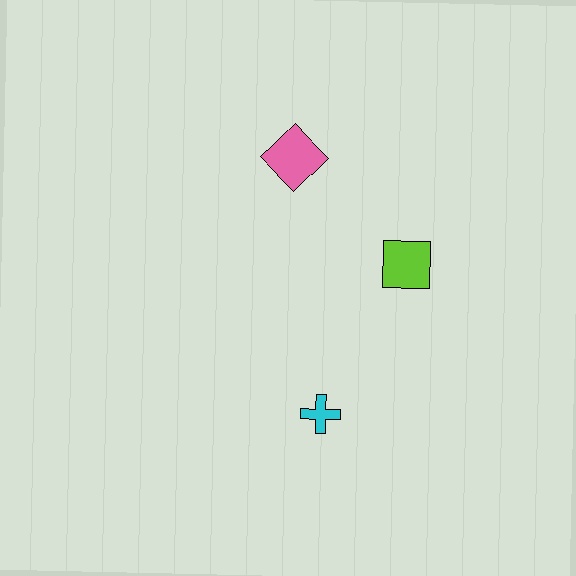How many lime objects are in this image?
There is 1 lime object.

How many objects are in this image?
There are 3 objects.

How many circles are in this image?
There are no circles.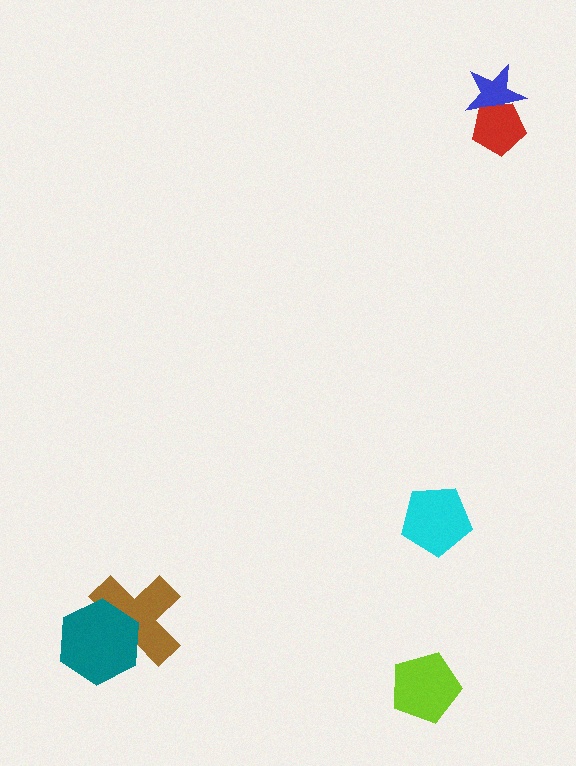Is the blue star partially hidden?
Yes, it is partially covered by another shape.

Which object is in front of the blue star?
The red pentagon is in front of the blue star.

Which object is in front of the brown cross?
The teal hexagon is in front of the brown cross.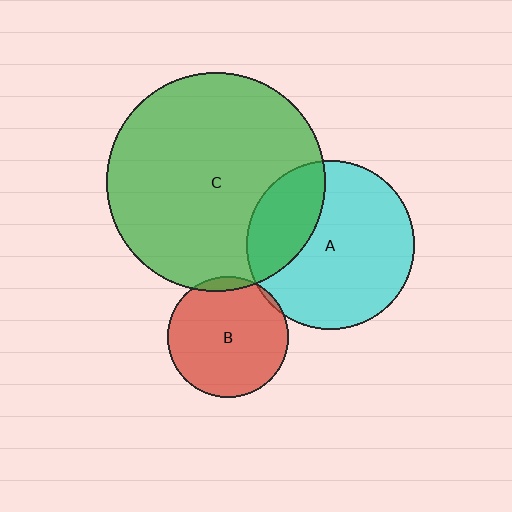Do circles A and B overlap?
Yes.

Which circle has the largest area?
Circle C (green).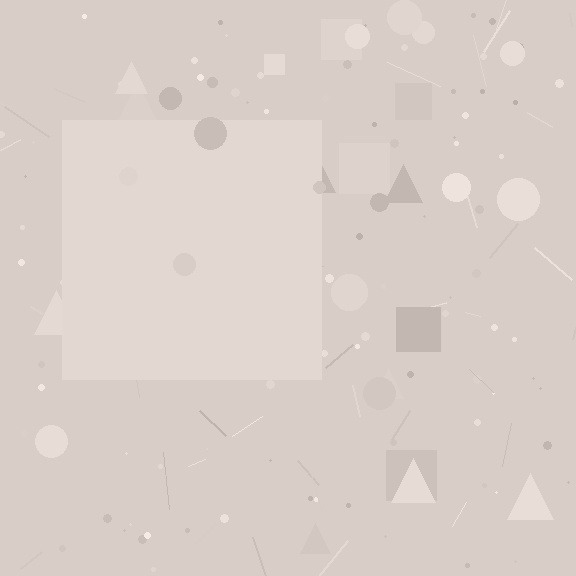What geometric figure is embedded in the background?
A square is embedded in the background.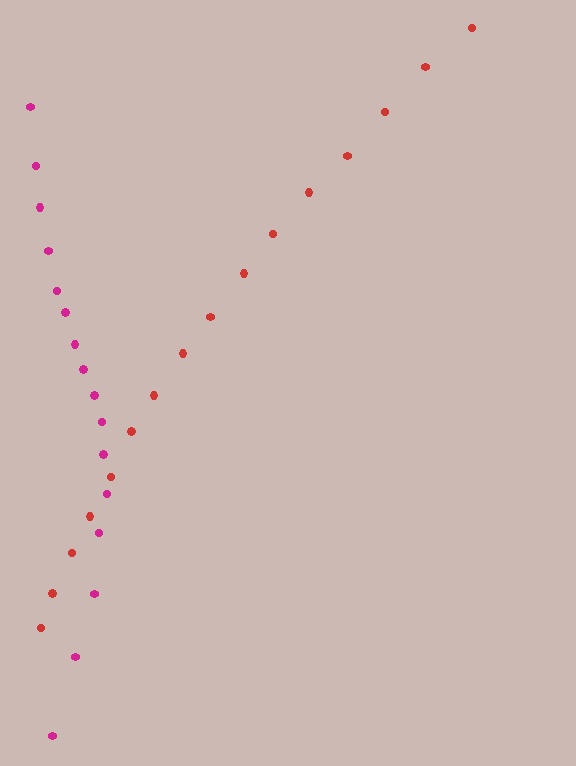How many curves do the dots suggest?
There are 2 distinct paths.